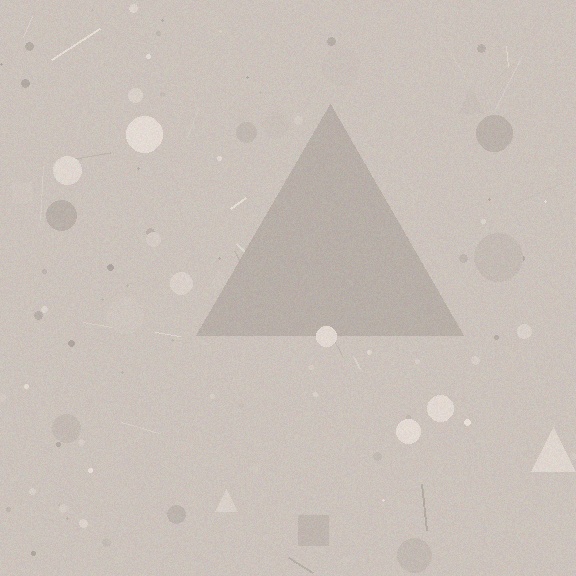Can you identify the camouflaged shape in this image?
The camouflaged shape is a triangle.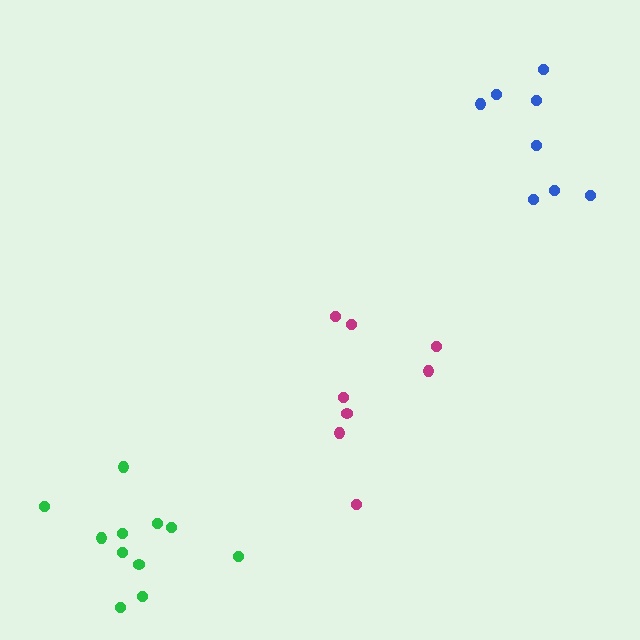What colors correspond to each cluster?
The clusters are colored: blue, green, magenta.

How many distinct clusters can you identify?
There are 3 distinct clusters.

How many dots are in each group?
Group 1: 8 dots, Group 2: 11 dots, Group 3: 8 dots (27 total).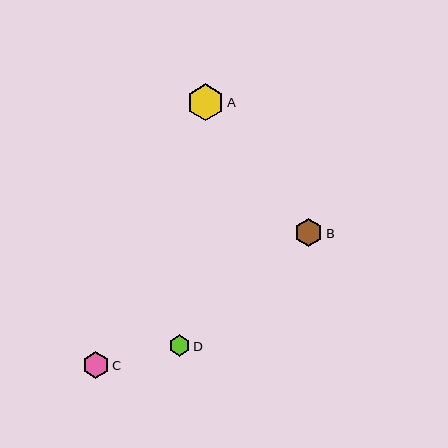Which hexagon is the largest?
Hexagon A is the largest with a size of approximately 37 pixels.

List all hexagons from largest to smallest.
From largest to smallest: A, B, C, D.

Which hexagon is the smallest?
Hexagon D is the smallest with a size of approximately 22 pixels.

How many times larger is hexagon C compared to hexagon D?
Hexagon C is approximately 1.2 times the size of hexagon D.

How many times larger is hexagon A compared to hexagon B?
Hexagon A is approximately 1.3 times the size of hexagon B.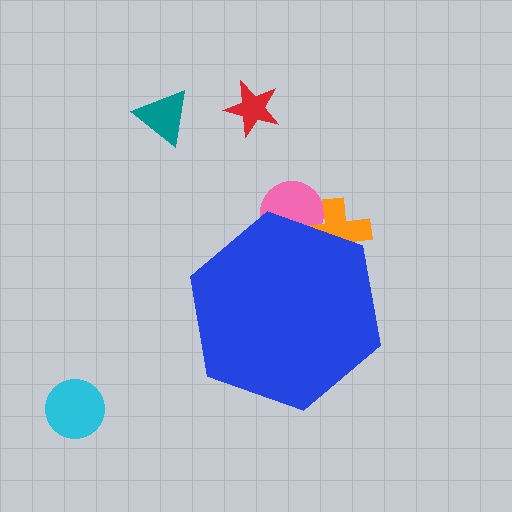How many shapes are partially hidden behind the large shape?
2 shapes are partially hidden.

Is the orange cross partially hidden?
Yes, the orange cross is partially hidden behind the blue hexagon.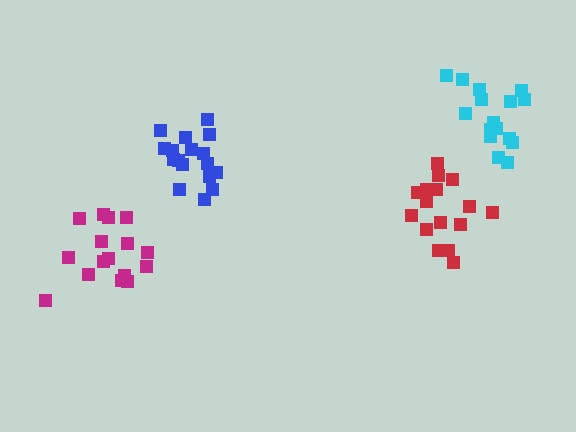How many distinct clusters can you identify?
There are 4 distinct clusters.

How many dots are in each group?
Group 1: 16 dots, Group 2: 16 dots, Group 3: 17 dots, Group 4: 16 dots (65 total).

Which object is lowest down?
The magenta cluster is bottommost.